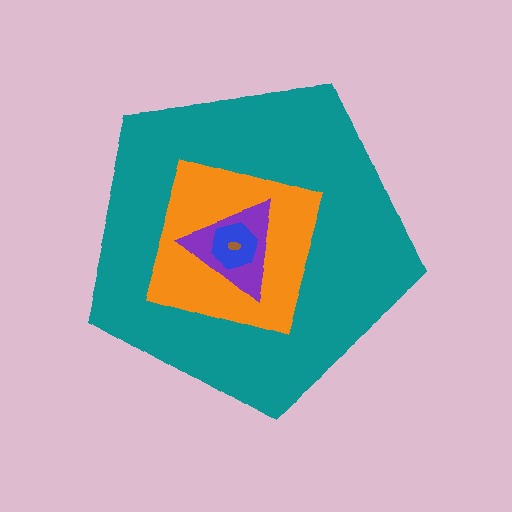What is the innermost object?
The brown ellipse.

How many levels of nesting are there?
5.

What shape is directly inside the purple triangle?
The blue hexagon.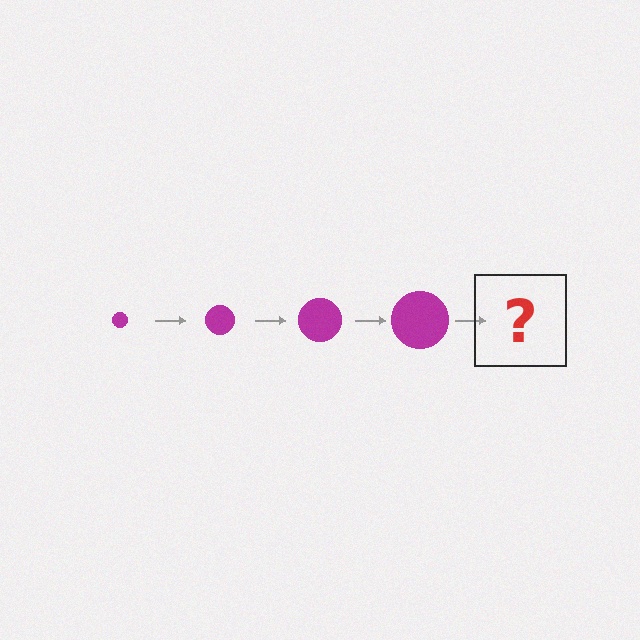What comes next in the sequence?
The next element should be a magenta circle, larger than the previous one.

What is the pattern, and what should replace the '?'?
The pattern is that the circle gets progressively larger each step. The '?' should be a magenta circle, larger than the previous one.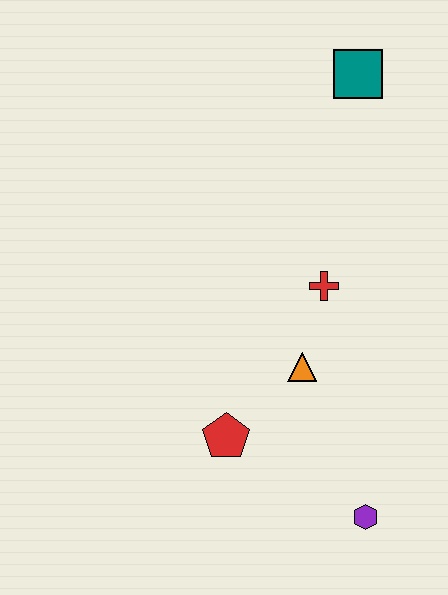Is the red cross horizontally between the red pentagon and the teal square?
Yes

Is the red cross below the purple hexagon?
No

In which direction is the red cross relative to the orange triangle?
The red cross is above the orange triangle.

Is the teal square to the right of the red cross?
Yes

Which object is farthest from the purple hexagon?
The teal square is farthest from the purple hexagon.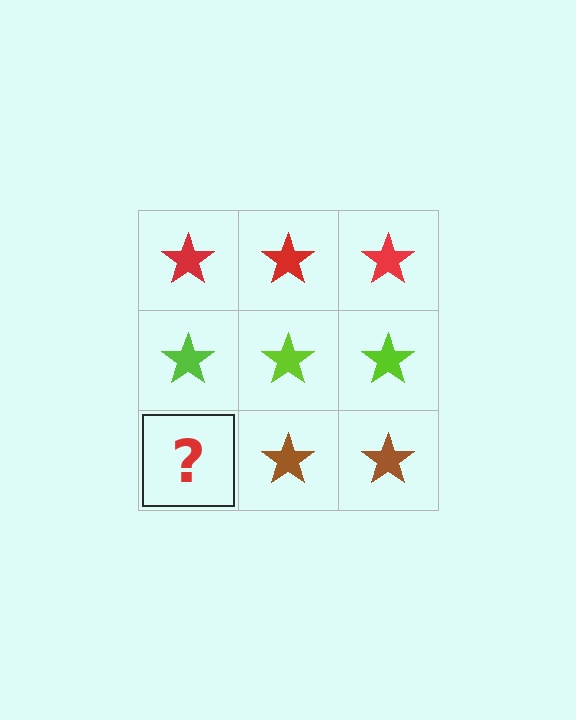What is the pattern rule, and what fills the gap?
The rule is that each row has a consistent color. The gap should be filled with a brown star.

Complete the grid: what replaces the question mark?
The question mark should be replaced with a brown star.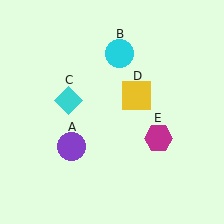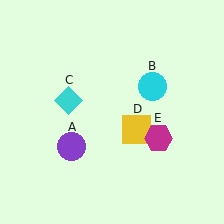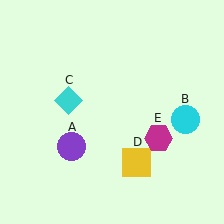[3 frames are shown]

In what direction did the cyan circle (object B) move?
The cyan circle (object B) moved down and to the right.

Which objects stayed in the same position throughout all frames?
Purple circle (object A) and cyan diamond (object C) and magenta hexagon (object E) remained stationary.